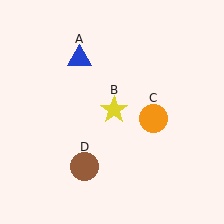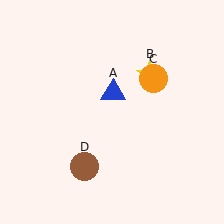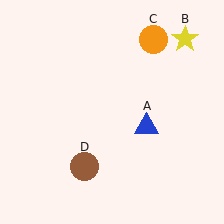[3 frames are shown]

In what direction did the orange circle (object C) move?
The orange circle (object C) moved up.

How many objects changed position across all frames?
3 objects changed position: blue triangle (object A), yellow star (object B), orange circle (object C).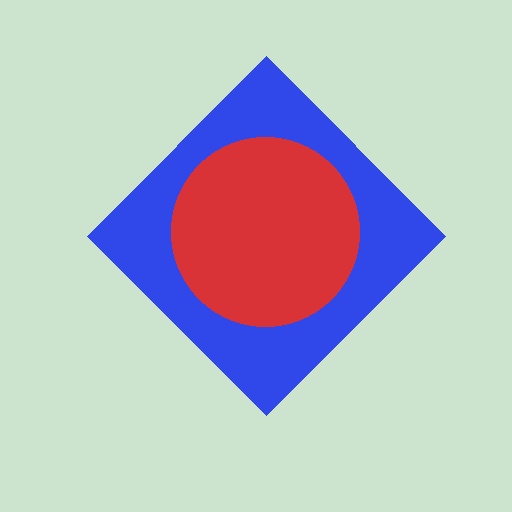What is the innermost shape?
The red circle.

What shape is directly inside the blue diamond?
The red circle.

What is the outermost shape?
The blue diamond.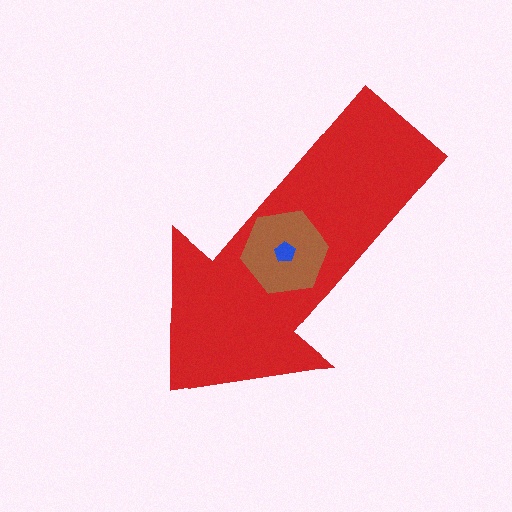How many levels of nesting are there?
3.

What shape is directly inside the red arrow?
The brown hexagon.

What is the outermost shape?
The red arrow.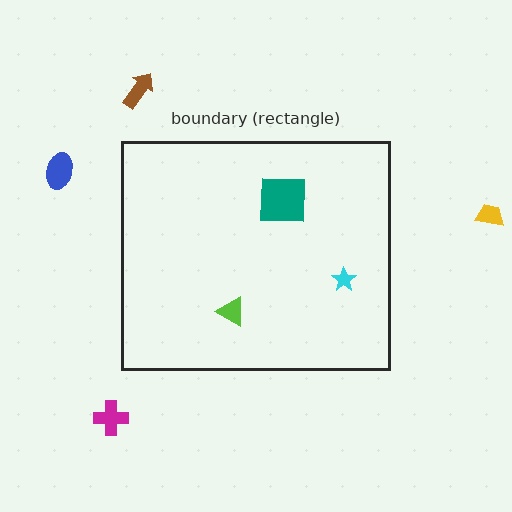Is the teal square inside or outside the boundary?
Inside.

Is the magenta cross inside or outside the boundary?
Outside.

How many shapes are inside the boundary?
3 inside, 4 outside.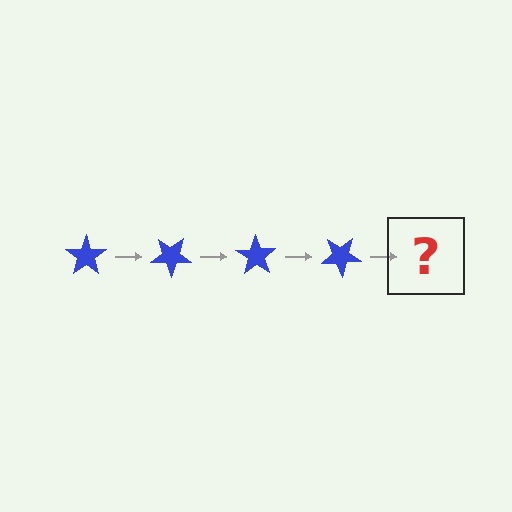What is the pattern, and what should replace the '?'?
The pattern is that the star rotates 35 degrees each step. The '?' should be a blue star rotated 140 degrees.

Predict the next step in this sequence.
The next step is a blue star rotated 140 degrees.